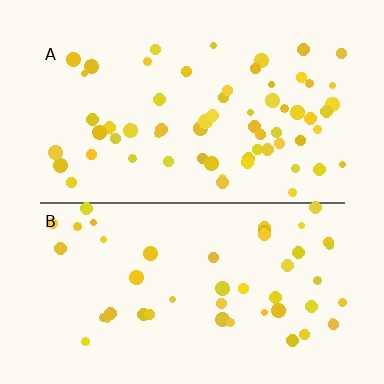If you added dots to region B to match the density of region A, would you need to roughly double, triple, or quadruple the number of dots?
Approximately double.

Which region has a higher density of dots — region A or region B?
A (the top).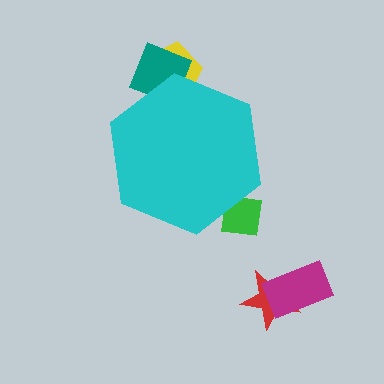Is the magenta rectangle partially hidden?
No, the magenta rectangle is fully visible.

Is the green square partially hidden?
Yes, the green square is partially hidden behind the cyan hexagon.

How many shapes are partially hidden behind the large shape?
4 shapes are partially hidden.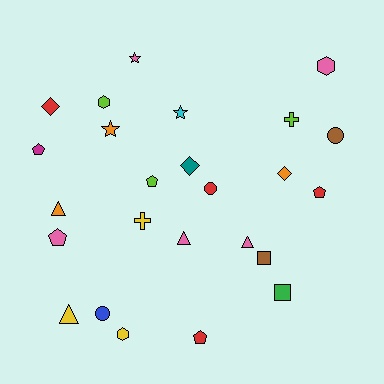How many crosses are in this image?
There are 2 crosses.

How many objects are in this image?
There are 25 objects.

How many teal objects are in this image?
There is 1 teal object.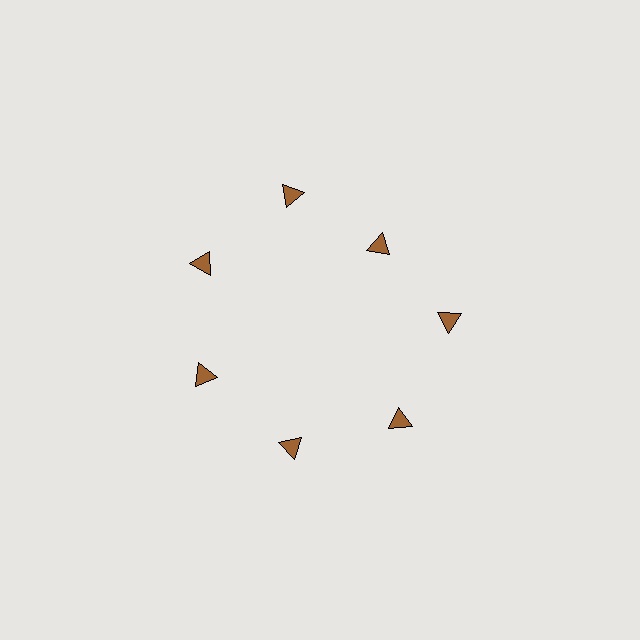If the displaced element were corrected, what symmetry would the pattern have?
It would have 7-fold rotational symmetry — the pattern would map onto itself every 51 degrees.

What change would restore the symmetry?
The symmetry would be restored by moving it outward, back onto the ring so that all 7 triangles sit at equal angles and equal distance from the center.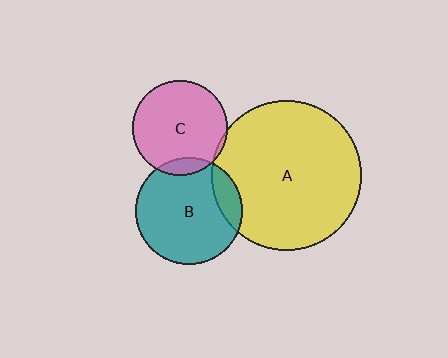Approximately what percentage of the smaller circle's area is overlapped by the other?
Approximately 10%.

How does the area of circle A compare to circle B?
Approximately 1.9 times.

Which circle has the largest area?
Circle A (yellow).